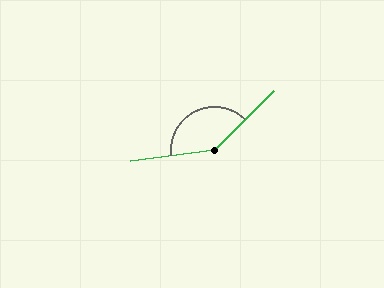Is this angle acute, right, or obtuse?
It is obtuse.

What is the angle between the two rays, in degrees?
Approximately 142 degrees.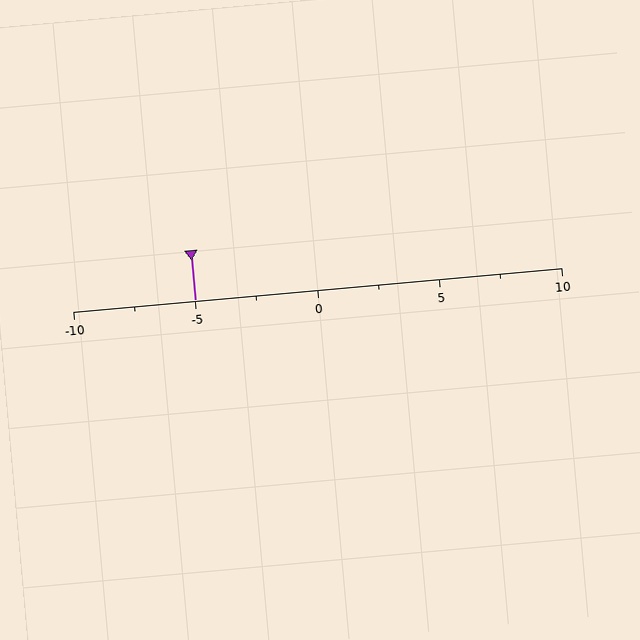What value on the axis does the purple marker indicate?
The marker indicates approximately -5.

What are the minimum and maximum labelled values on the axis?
The axis runs from -10 to 10.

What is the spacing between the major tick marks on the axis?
The major ticks are spaced 5 apart.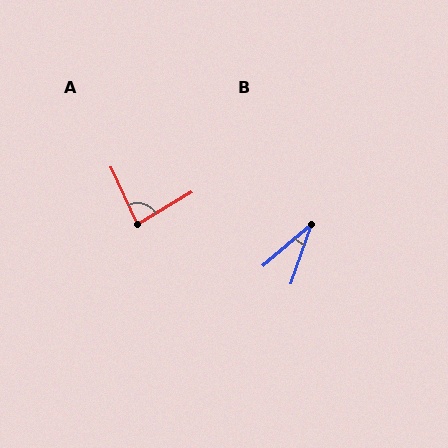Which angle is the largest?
A, at approximately 84 degrees.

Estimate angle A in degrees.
Approximately 84 degrees.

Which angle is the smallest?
B, at approximately 31 degrees.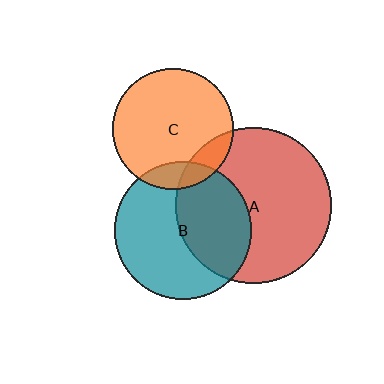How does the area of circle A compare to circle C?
Approximately 1.7 times.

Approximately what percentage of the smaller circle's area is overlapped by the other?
Approximately 15%.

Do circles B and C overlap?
Yes.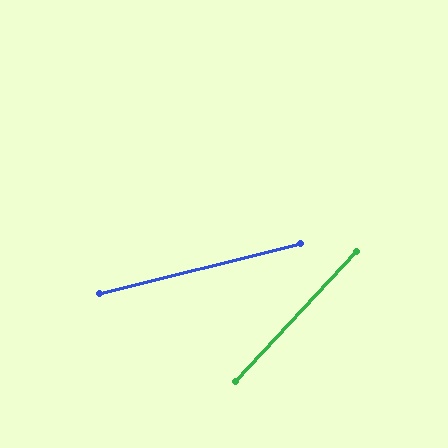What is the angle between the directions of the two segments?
Approximately 33 degrees.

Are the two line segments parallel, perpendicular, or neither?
Neither parallel nor perpendicular — they differ by about 33°.